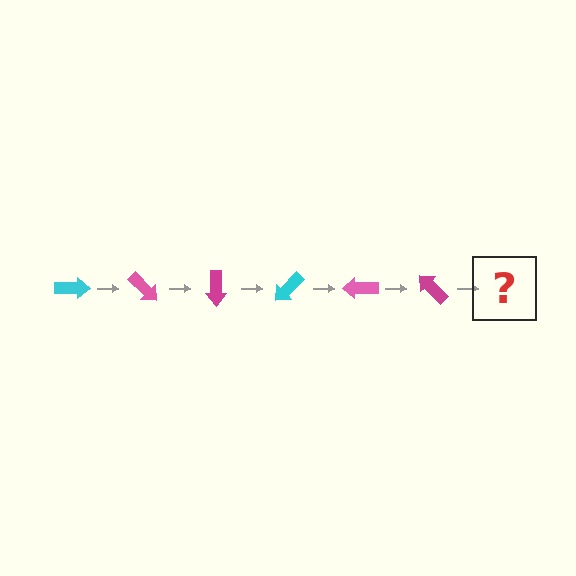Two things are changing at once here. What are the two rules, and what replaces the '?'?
The two rules are that it rotates 45 degrees each step and the color cycles through cyan, pink, and magenta. The '?' should be a cyan arrow, rotated 270 degrees from the start.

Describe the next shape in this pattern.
It should be a cyan arrow, rotated 270 degrees from the start.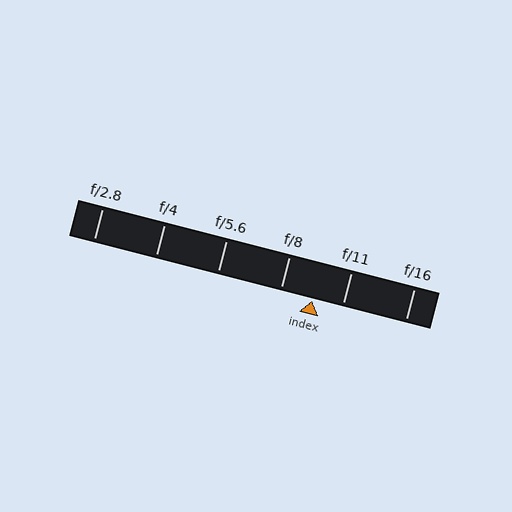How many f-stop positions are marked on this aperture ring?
There are 6 f-stop positions marked.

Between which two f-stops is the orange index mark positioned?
The index mark is between f/8 and f/11.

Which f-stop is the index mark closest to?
The index mark is closest to f/11.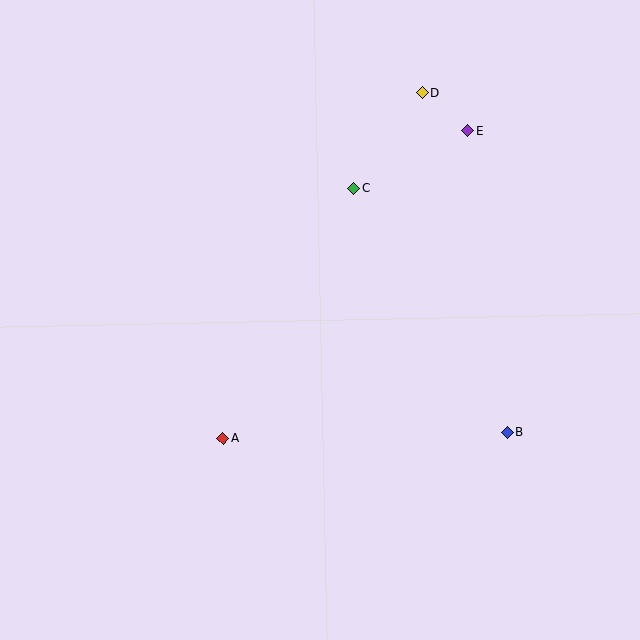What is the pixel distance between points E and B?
The distance between E and B is 304 pixels.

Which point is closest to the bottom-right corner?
Point B is closest to the bottom-right corner.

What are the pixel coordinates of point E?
Point E is at (468, 131).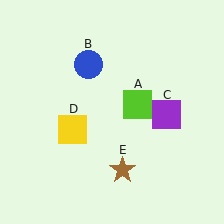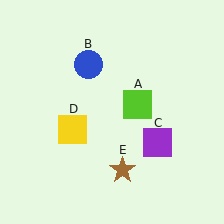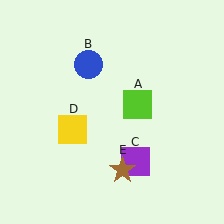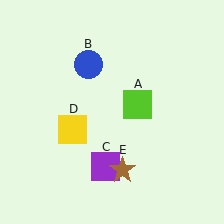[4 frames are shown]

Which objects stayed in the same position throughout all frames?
Lime square (object A) and blue circle (object B) and yellow square (object D) and brown star (object E) remained stationary.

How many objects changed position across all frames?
1 object changed position: purple square (object C).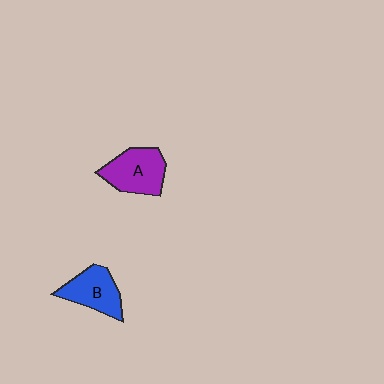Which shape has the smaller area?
Shape B (blue).